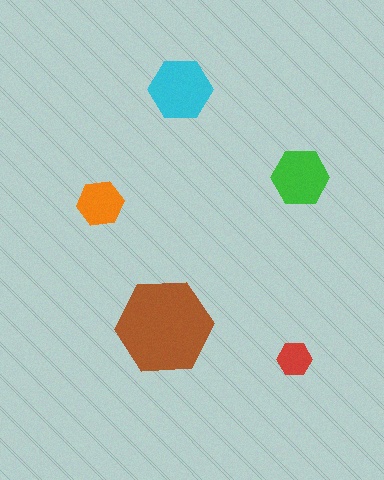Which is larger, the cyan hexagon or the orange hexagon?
The cyan one.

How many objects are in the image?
There are 5 objects in the image.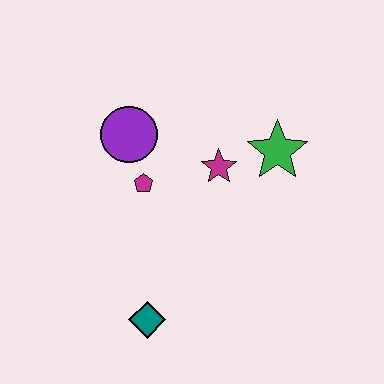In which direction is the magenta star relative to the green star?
The magenta star is to the left of the green star.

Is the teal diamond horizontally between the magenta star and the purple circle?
Yes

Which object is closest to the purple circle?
The magenta pentagon is closest to the purple circle.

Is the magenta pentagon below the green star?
Yes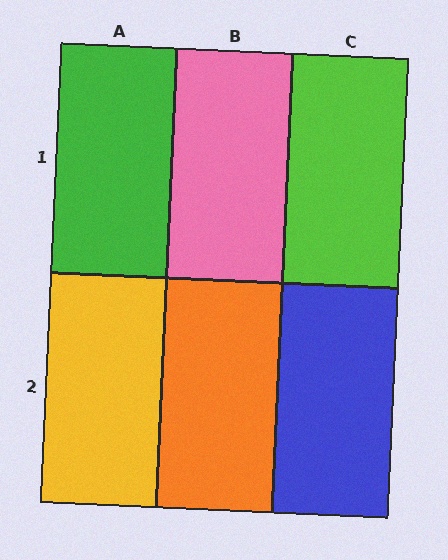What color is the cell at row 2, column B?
Orange.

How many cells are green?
1 cell is green.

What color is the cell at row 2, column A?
Yellow.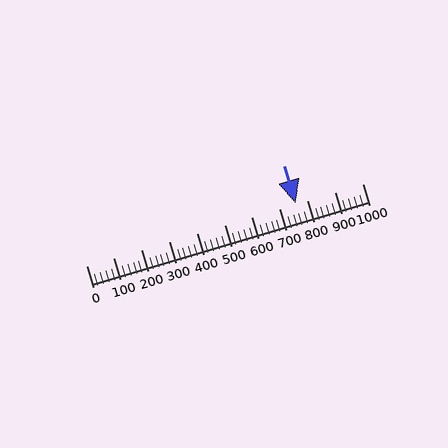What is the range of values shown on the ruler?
The ruler shows values from 0 to 1000.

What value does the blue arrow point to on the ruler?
The blue arrow points to approximately 760.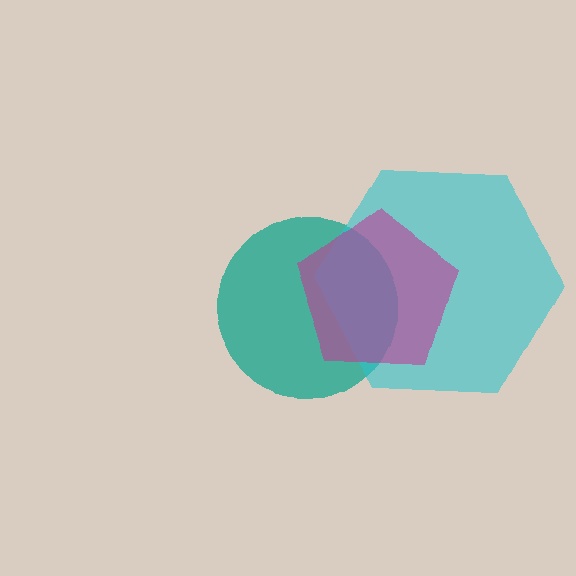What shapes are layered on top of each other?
The layered shapes are: a teal circle, a cyan hexagon, a magenta pentagon.